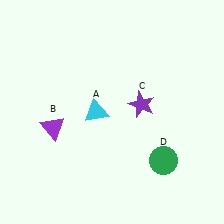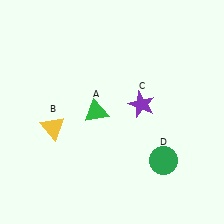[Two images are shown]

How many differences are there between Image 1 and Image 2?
There are 2 differences between the two images.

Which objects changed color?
A changed from cyan to green. B changed from purple to yellow.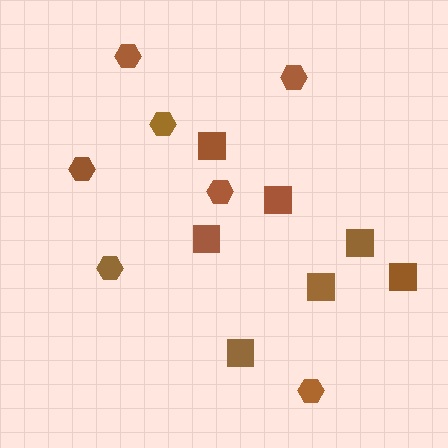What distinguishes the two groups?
There are 2 groups: one group of hexagons (7) and one group of squares (7).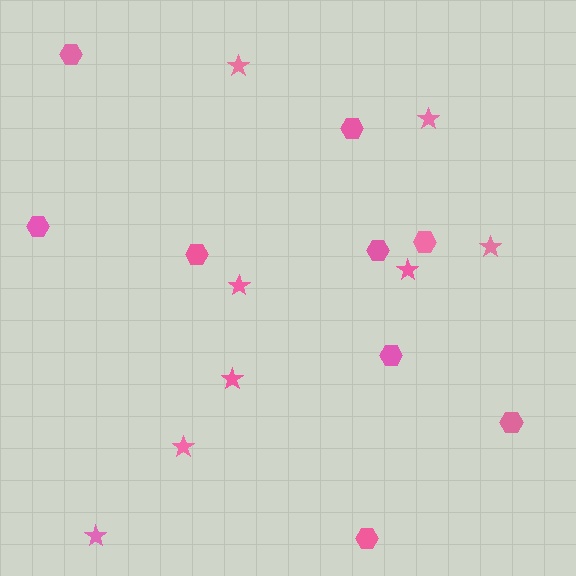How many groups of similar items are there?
There are 2 groups: one group of hexagons (9) and one group of stars (8).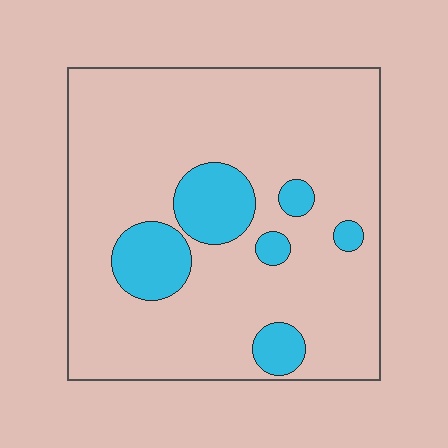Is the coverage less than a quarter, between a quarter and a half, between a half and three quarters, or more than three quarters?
Less than a quarter.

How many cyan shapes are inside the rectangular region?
6.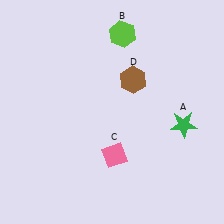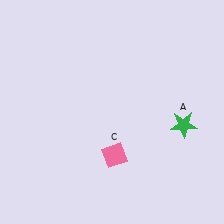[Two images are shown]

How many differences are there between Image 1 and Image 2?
There are 2 differences between the two images.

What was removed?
The brown hexagon (D), the lime hexagon (B) were removed in Image 2.